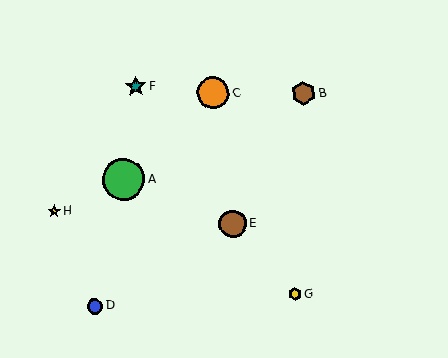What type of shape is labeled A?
Shape A is a green circle.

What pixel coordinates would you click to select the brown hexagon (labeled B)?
Click at (303, 93) to select the brown hexagon B.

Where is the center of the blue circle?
The center of the blue circle is at (95, 306).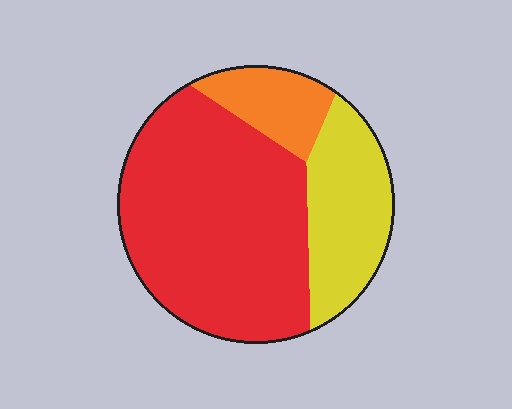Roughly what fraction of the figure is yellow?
Yellow takes up about one quarter (1/4) of the figure.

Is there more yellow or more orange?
Yellow.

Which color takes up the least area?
Orange, at roughly 15%.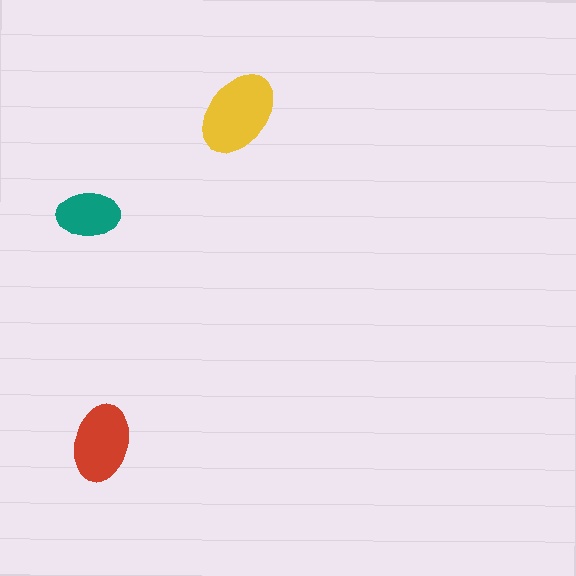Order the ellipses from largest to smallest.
the yellow one, the red one, the teal one.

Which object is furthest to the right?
The yellow ellipse is rightmost.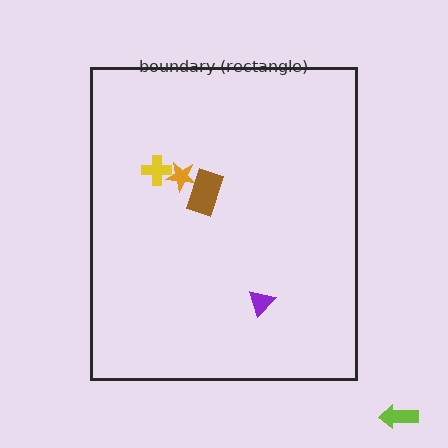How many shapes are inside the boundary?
4 inside, 1 outside.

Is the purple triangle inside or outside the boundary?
Inside.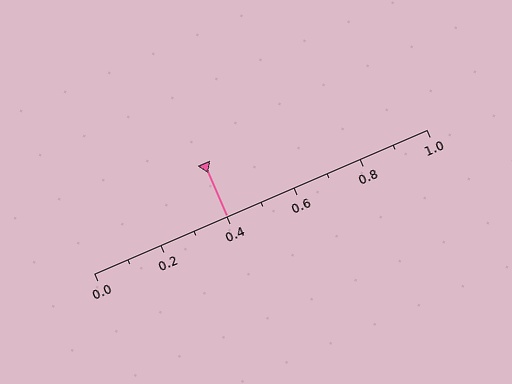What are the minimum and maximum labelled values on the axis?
The axis runs from 0.0 to 1.0.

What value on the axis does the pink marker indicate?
The marker indicates approximately 0.4.